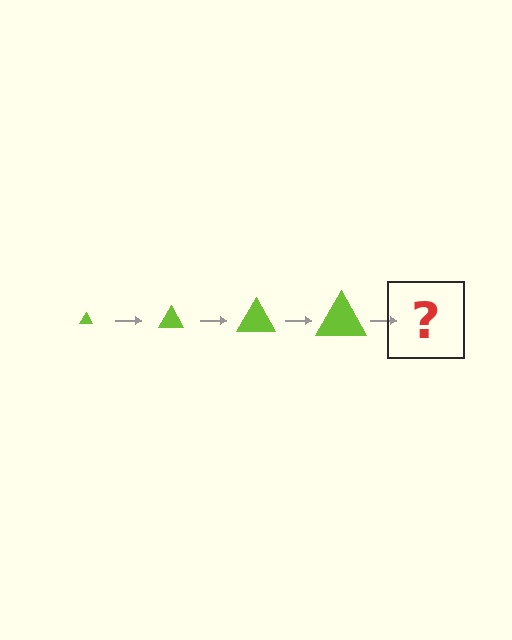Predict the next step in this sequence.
The next step is a lime triangle, larger than the previous one.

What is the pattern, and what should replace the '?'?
The pattern is that the triangle gets progressively larger each step. The '?' should be a lime triangle, larger than the previous one.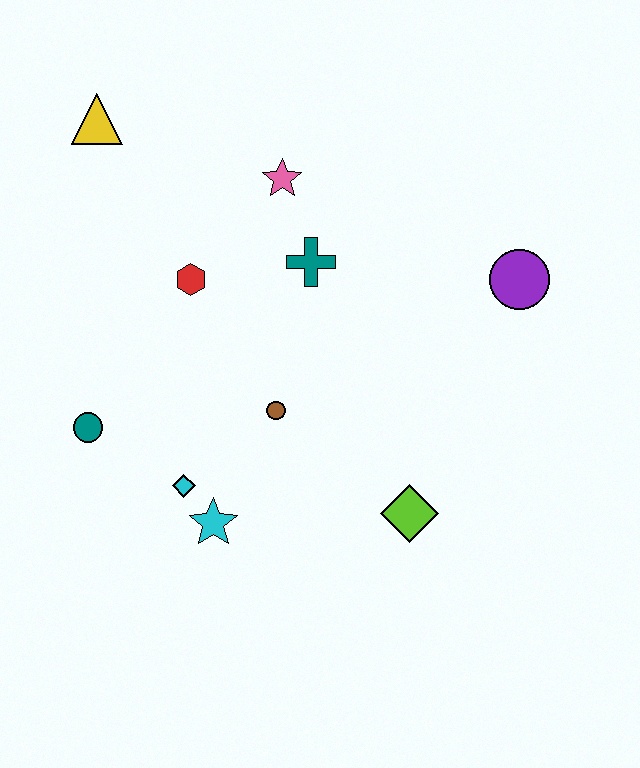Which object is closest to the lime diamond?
The brown circle is closest to the lime diamond.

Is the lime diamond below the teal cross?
Yes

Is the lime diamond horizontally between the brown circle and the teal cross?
No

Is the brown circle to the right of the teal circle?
Yes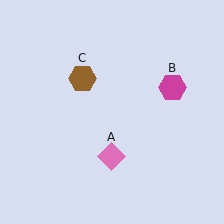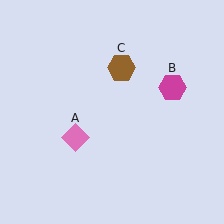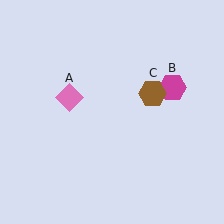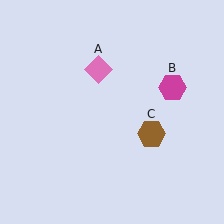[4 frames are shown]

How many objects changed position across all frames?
2 objects changed position: pink diamond (object A), brown hexagon (object C).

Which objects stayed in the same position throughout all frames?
Magenta hexagon (object B) remained stationary.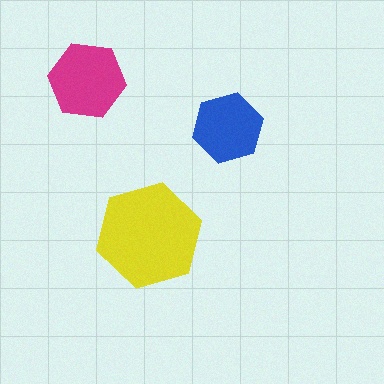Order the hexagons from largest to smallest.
the yellow one, the magenta one, the blue one.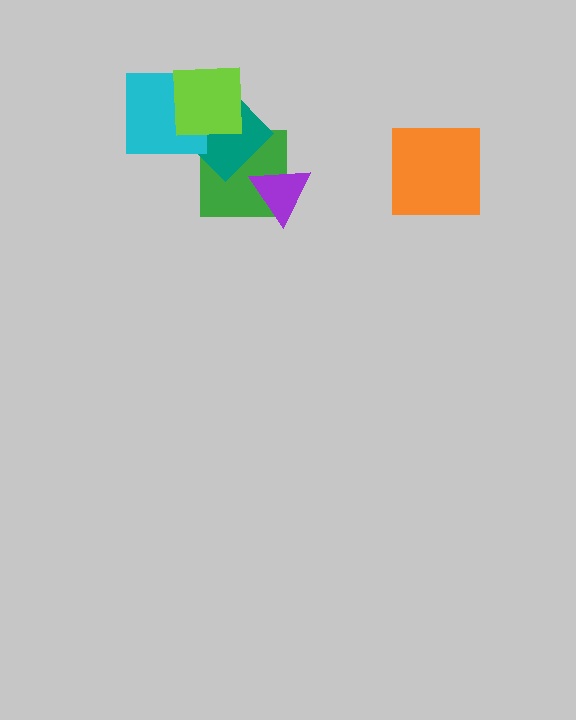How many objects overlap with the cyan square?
2 objects overlap with the cyan square.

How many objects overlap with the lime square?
3 objects overlap with the lime square.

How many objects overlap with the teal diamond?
3 objects overlap with the teal diamond.